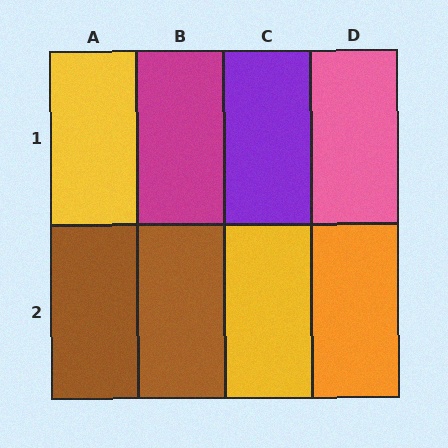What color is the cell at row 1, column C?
Purple.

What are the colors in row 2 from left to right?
Brown, brown, yellow, orange.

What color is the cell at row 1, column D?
Pink.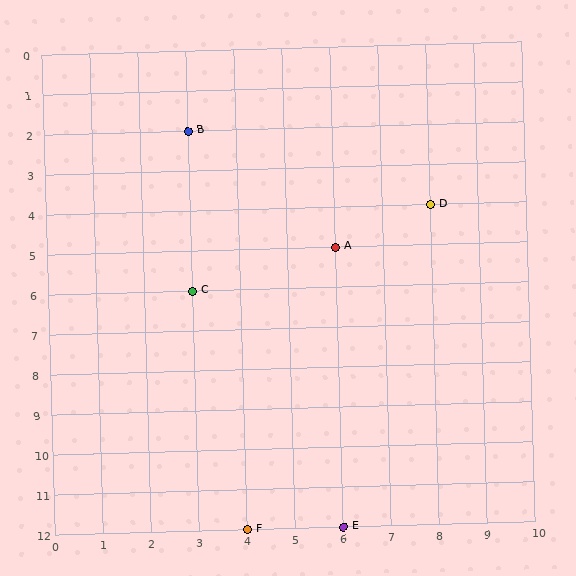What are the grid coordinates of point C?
Point C is at grid coordinates (3, 6).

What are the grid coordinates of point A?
Point A is at grid coordinates (6, 5).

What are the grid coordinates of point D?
Point D is at grid coordinates (8, 4).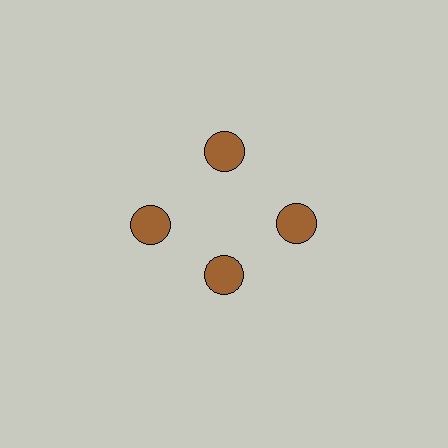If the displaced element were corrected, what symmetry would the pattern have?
It would have 4-fold rotational symmetry — the pattern would map onto itself every 90 degrees.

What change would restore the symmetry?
The symmetry would be restored by moving it outward, back onto the ring so that all 4 circles sit at equal angles and equal distance from the center.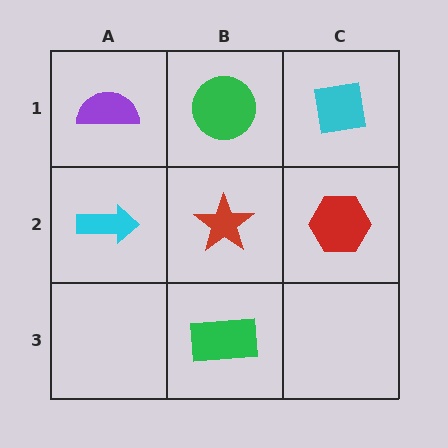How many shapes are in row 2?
3 shapes.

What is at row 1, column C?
A cyan square.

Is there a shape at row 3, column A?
No, that cell is empty.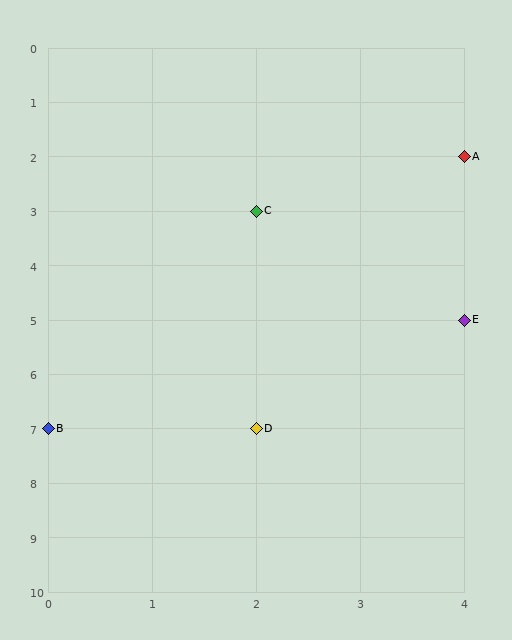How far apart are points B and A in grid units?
Points B and A are 4 columns and 5 rows apart (about 6.4 grid units diagonally).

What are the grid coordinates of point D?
Point D is at grid coordinates (2, 7).